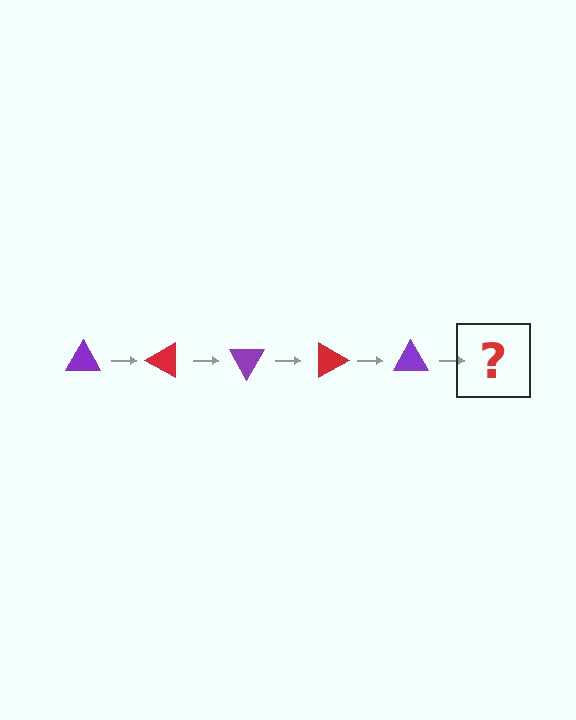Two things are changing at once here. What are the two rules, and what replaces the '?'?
The two rules are that it rotates 30 degrees each step and the color cycles through purple and red. The '?' should be a red triangle, rotated 150 degrees from the start.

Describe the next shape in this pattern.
It should be a red triangle, rotated 150 degrees from the start.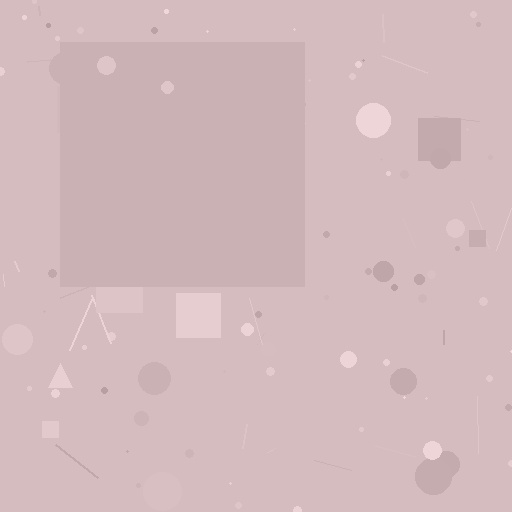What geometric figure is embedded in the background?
A square is embedded in the background.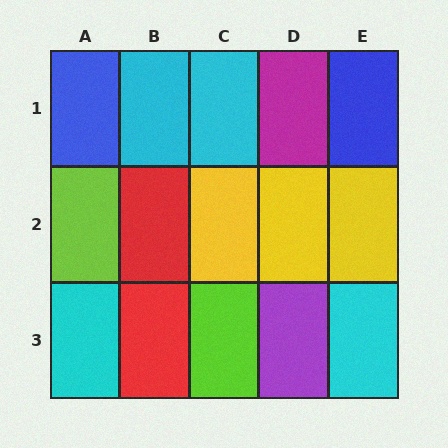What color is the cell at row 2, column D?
Yellow.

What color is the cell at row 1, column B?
Cyan.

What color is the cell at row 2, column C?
Yellow.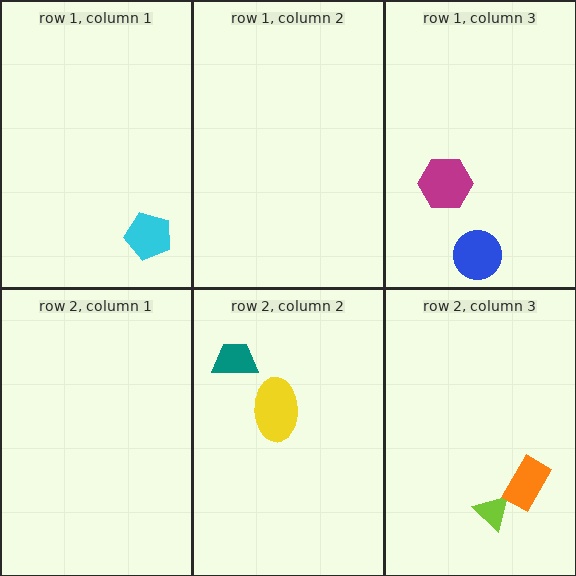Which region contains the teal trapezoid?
The row 2, column 2 region.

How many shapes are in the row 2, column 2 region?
2.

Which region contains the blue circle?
The row 1, column 3 region.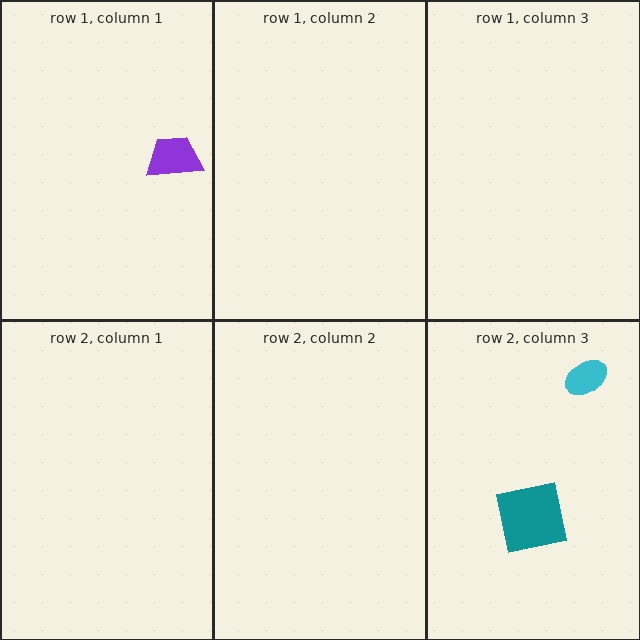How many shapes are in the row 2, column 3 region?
2.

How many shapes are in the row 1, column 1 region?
1.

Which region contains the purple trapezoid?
The row 1, column 1 region.